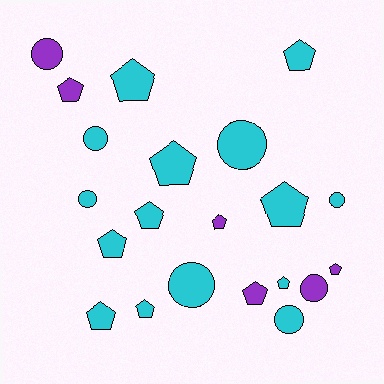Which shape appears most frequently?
Pentagon, with 13 objects.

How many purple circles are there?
There are 2 purple circles.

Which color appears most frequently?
Cyan, with 15 objects.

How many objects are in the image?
There are 21 objects.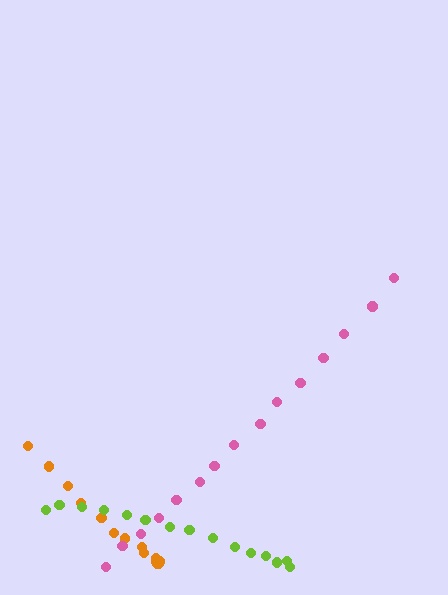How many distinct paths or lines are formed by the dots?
There are 3 distinct paths.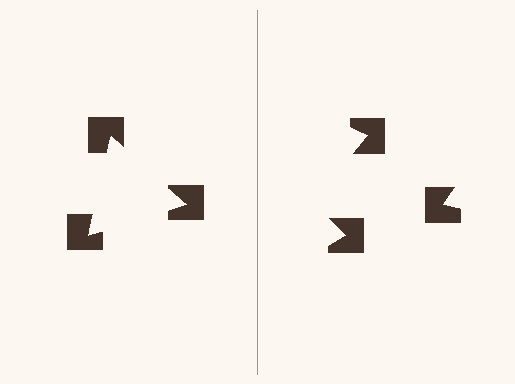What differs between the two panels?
The notched squares are positioned identically on both sides; only the wedge orientations differ. On the left they align to a triangle; on the right they are misaligned.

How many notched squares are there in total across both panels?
6 — 3 on each side.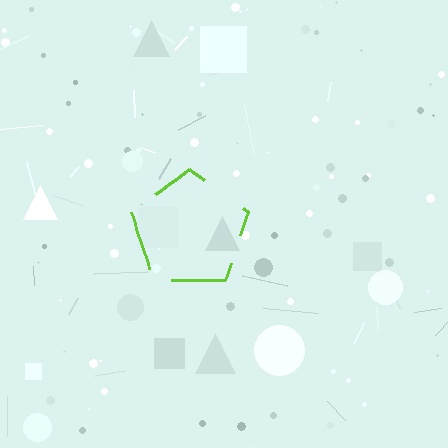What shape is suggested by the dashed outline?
The dashed outline suggests a pentagon.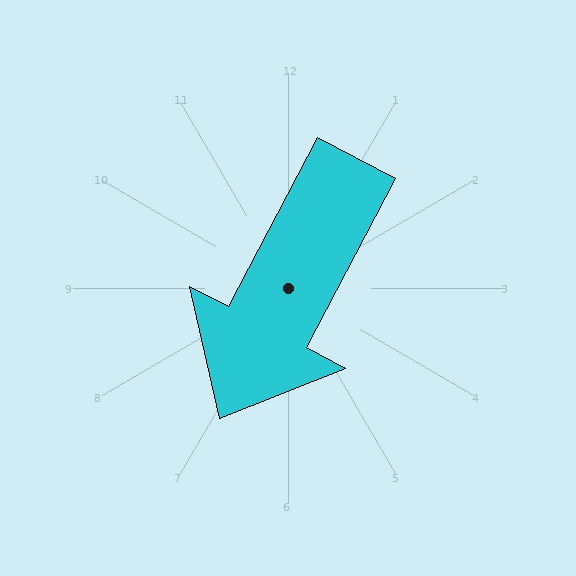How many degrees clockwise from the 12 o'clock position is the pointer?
Approximately 208 degrees.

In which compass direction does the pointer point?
Southwest.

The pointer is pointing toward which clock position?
Roughly 7 o'clock.